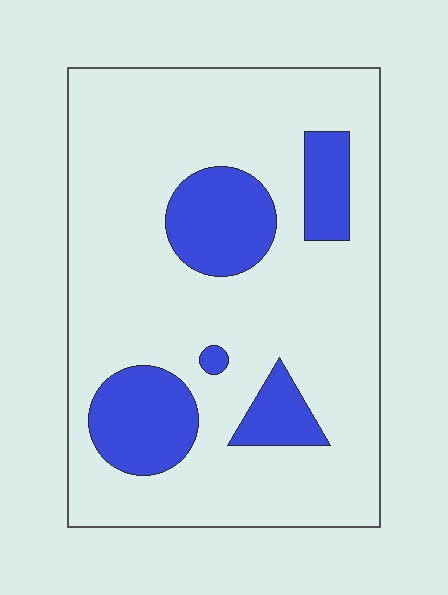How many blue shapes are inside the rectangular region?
5.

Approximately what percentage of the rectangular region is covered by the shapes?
Approximately 20%.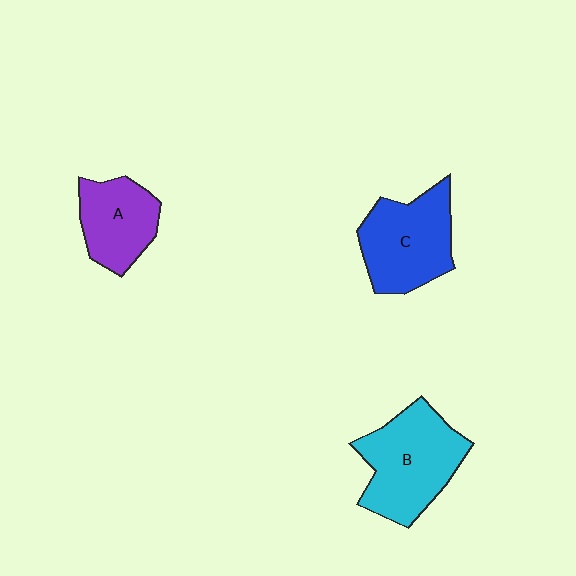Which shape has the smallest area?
Shape A (purple).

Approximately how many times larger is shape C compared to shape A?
Approximately 1.3 times.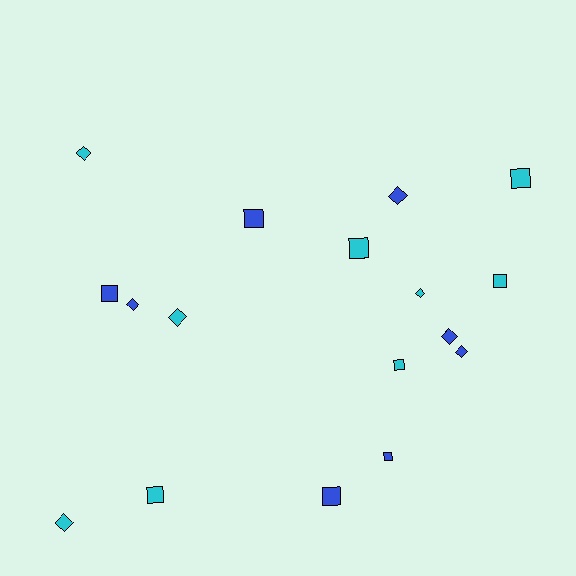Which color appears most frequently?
Cyan, with 9 objects.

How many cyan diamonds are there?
There are 4 cyan diamonds.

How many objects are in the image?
There are 17 objects.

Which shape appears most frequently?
Square, with 9 objects.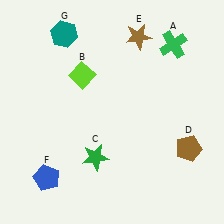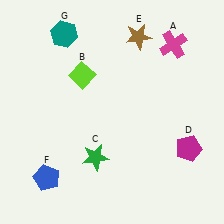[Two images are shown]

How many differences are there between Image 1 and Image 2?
There are 2 differences between the two images.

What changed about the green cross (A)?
In Image 1, A is green. In Image 2, it changed to magenta.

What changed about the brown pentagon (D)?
In Image 1, D is brown. In Image 2, it changed to magenta.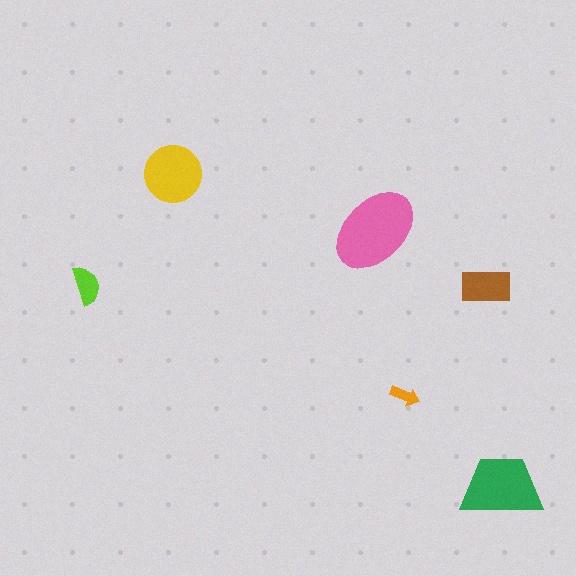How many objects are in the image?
There are 6 objects in the image.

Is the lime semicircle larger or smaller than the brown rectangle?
Smaller.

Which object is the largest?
The pink ellipse.